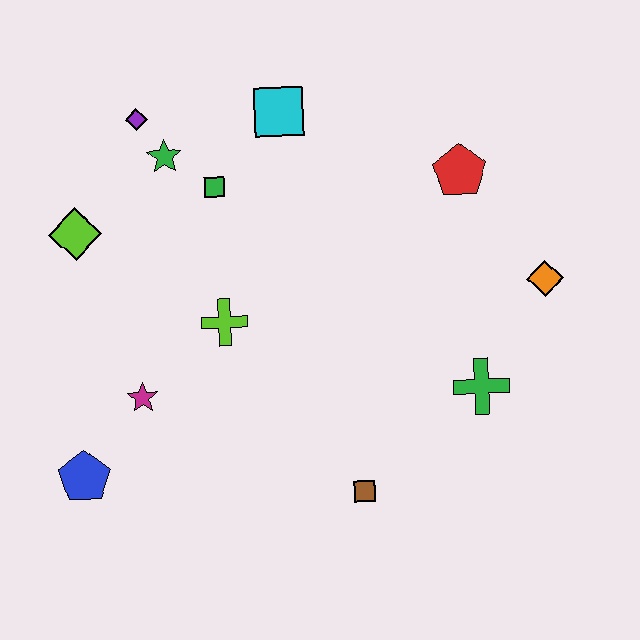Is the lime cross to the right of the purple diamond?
Yes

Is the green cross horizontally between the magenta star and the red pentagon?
No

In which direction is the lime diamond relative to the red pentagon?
The lime diamond is to the left of the red pentagon.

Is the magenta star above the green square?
No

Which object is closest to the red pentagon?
The orange diamond is closest to the red pentagon.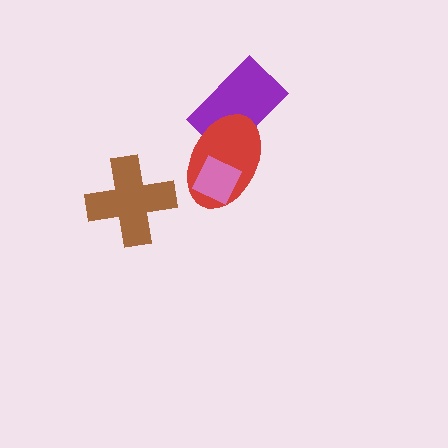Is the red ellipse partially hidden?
Yes, it is partially covered by another shape.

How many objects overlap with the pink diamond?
1 object overlaps with the pink diamond.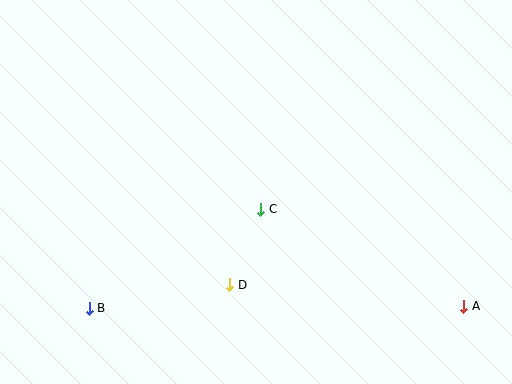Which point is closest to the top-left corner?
Point B is closest to the top-left corner.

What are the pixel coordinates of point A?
Point A is at (464, 306).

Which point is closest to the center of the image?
Point C at (261, 209) is closest to the center.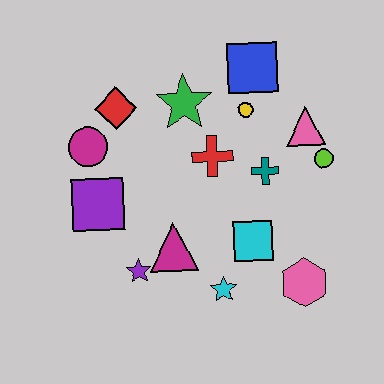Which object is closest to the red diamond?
The magenta circle is closest to the red diamond.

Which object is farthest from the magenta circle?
The pink hexagon is farthest from the magenta circle.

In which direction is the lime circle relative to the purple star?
The lime circle is to the right of the purple star.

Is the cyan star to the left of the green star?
No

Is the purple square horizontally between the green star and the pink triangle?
No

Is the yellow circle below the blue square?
Yes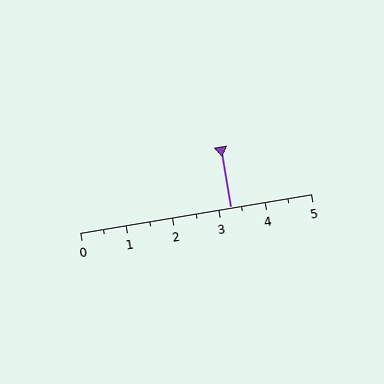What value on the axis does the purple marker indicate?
The marker indicates approximately 3.2.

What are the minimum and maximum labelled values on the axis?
The axis runs from 0 to 5.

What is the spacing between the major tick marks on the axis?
The major ticks are spaced 1 apart.